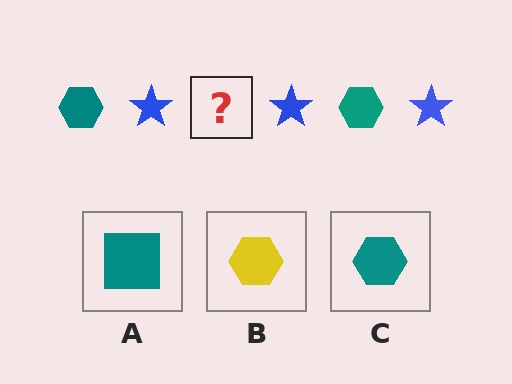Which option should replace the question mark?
Option C.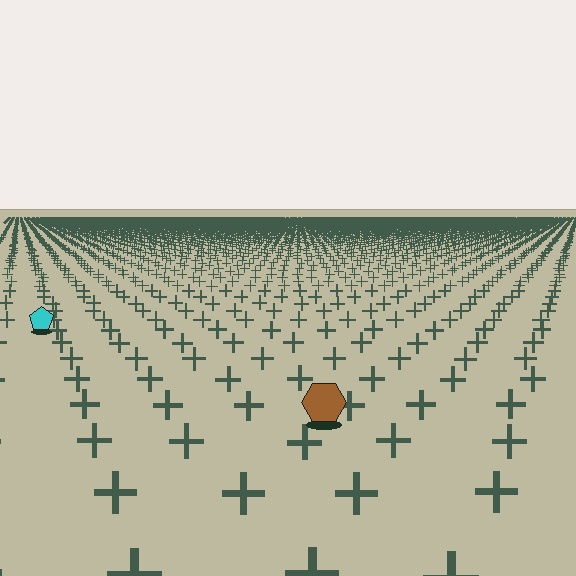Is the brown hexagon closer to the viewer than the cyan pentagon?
Yes. The brown hexagon is closer — you can tell from the texture gradient: the ground texture is coarser near it.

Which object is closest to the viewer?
The brown hexagon is closest. The texture marks near it are larger and more spread out.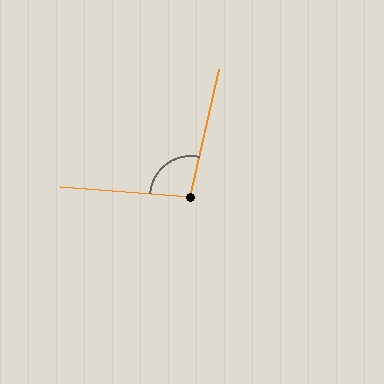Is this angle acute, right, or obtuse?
It is obtuse.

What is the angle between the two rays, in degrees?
Approximately 98 degrees.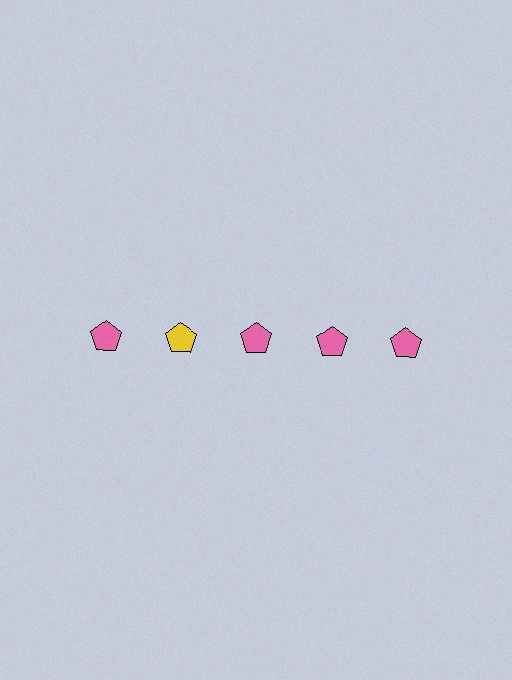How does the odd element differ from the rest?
It has a different color: yellow instead of pink.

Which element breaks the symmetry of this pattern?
The yellow pentagon in the top row, second from left column breaks the symmetry. All other shapes are pink pentagons.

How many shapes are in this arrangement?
There are 5 shapes arranged in a grid pattern.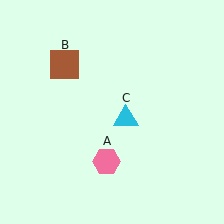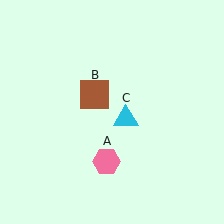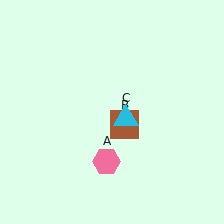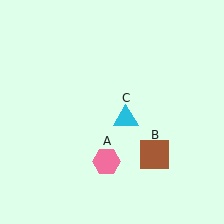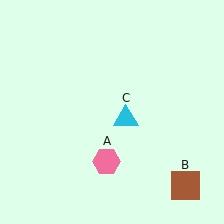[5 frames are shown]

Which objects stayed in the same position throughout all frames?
Pink hexagon (object A) and cyan triangle (object C) remained stationary.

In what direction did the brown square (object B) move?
The brown square (object B) moved down and to the right.